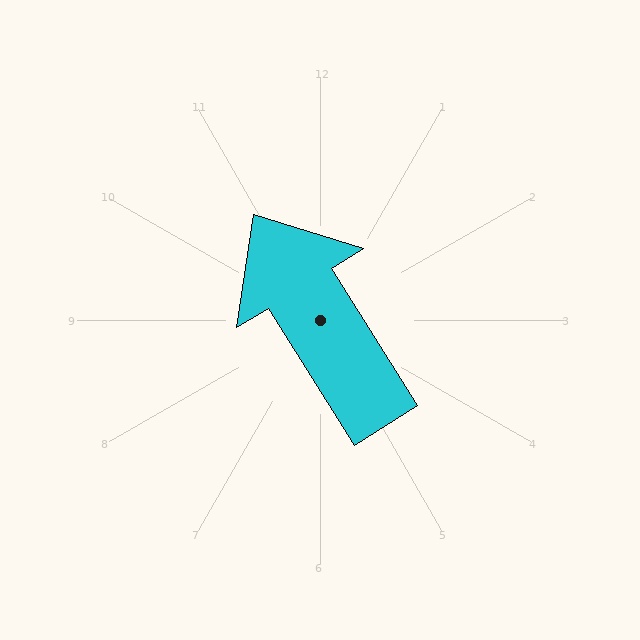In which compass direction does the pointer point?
Northwest.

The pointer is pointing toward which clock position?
Roughly 11 o'clock.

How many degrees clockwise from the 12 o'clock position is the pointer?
Approximately 328 degrees.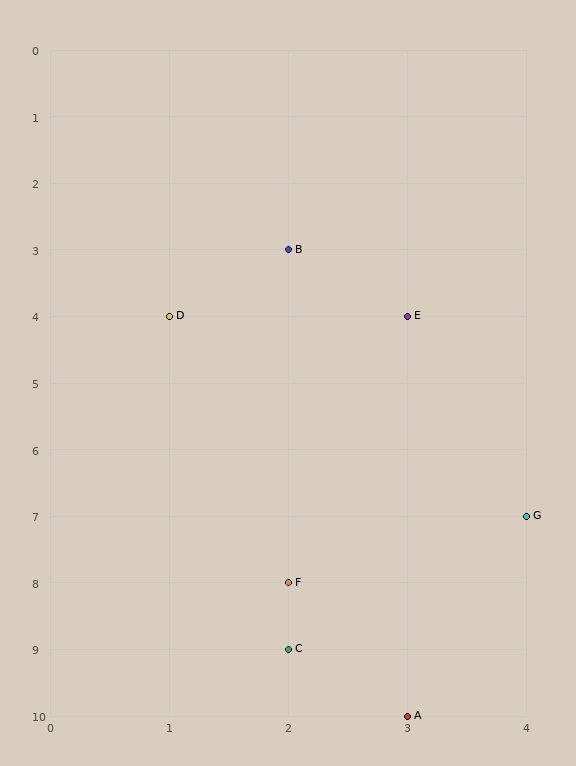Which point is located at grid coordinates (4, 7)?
Point G is at (4, 7).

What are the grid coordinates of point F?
Point F is at grid coordinates (2, 8).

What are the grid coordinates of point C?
Point C is at grid coordinates (2, 9).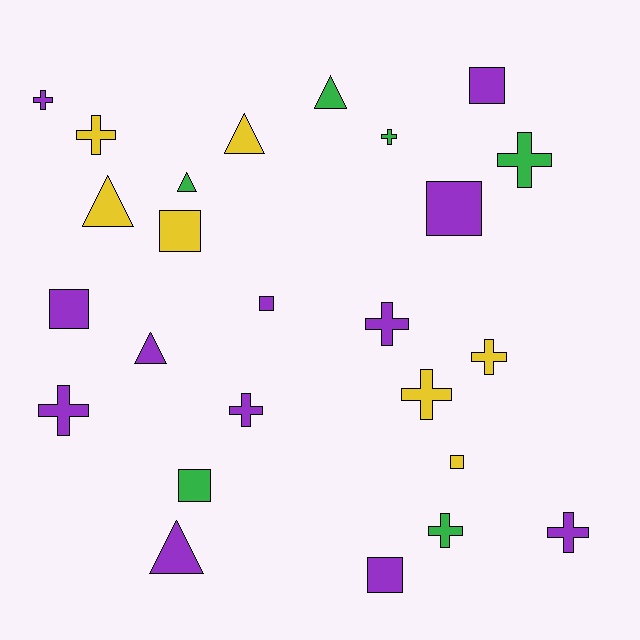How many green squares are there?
There is 1 green square.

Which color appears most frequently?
Purple, with 12 objects.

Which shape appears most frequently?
Cross, with 11 objects.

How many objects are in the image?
There are 25 objects.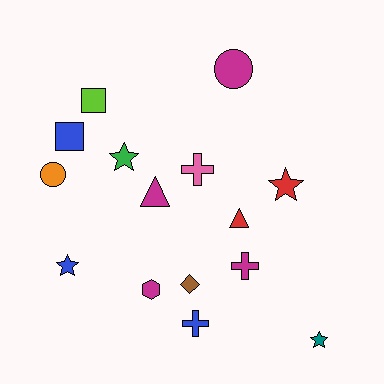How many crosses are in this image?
There are 3 crosses.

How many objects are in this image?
There are 15 objects.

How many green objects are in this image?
There is 1 green object.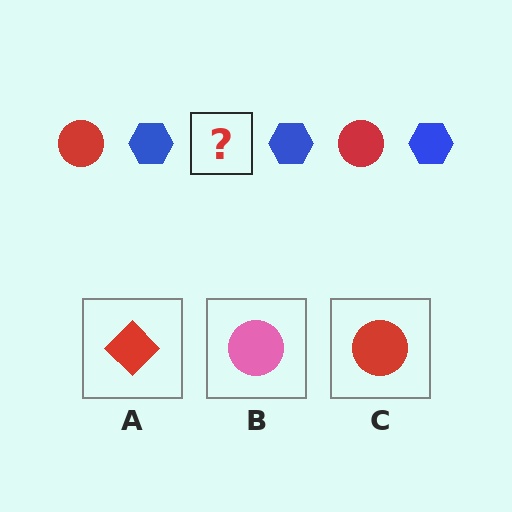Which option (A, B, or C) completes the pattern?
C.